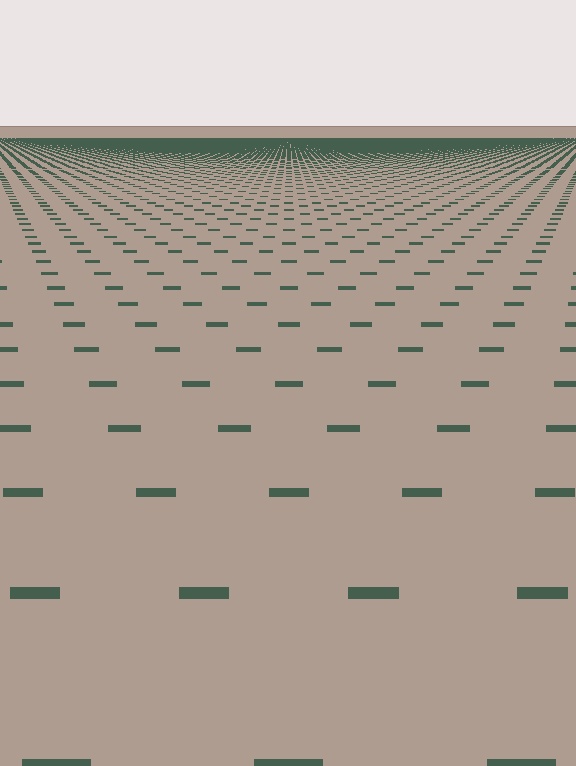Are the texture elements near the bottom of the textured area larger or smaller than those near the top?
Larger. Near the bottom, elements are closer to the viewer and appear at a bigger on-screen size.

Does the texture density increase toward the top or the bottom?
Density increases toward the top.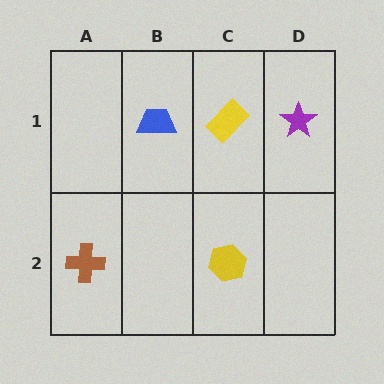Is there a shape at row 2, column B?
No, that cell is empty.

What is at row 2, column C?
A yellow hexagon.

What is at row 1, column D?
A purple star.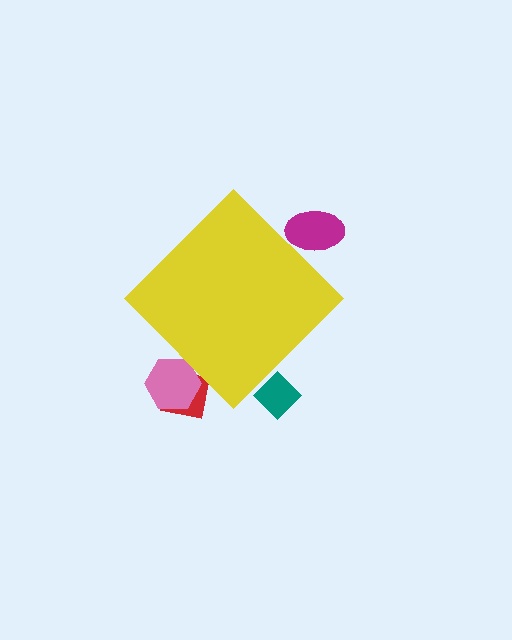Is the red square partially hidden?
Yes, the red square is partially hidden behind the yellow diamond.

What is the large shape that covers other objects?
A yellow diamond.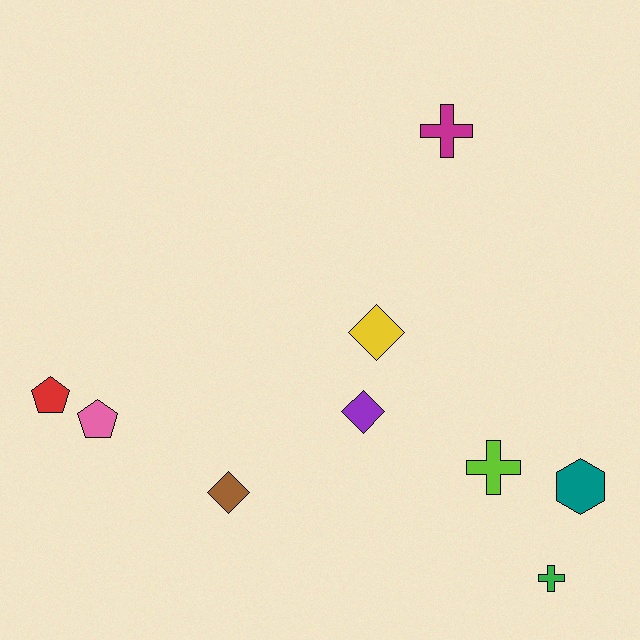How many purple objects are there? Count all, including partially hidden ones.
There is 1 purple object.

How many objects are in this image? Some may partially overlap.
There are 9 objects.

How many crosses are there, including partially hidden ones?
There are 3 crosses.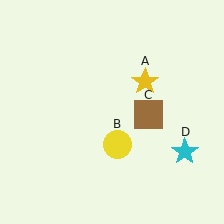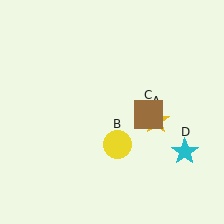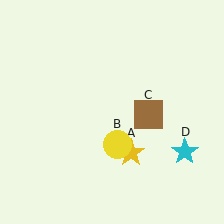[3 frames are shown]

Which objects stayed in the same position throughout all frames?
Yellow circle (object B) and brown square (object C) and cyan star (object D) remained stationary.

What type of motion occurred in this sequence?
The yellow star (object A) rotated clockwise around the center of the scene.